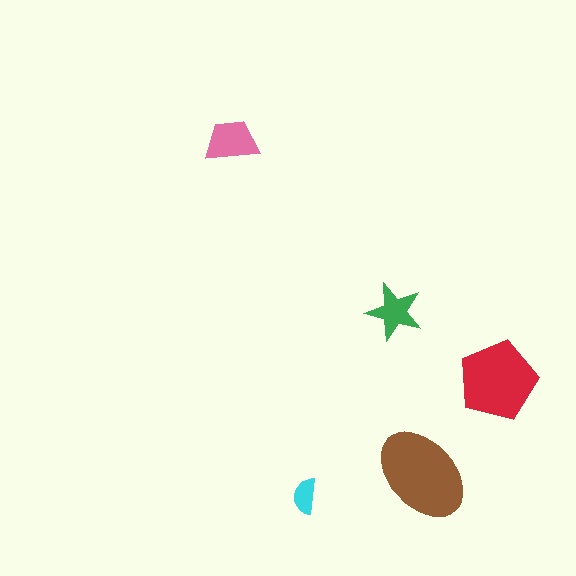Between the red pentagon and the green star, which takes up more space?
The red pentagon.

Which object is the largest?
The brown ellipse.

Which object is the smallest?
The cyan semicircle.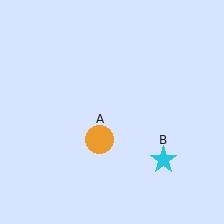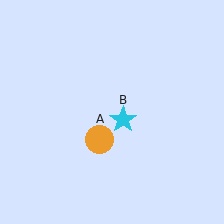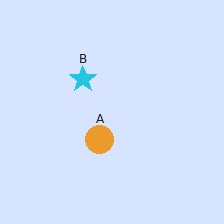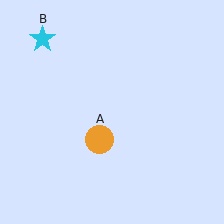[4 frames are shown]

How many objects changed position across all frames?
1 object changed position: cyan star (object B).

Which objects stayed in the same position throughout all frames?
Orange circle (object A) remained stationary.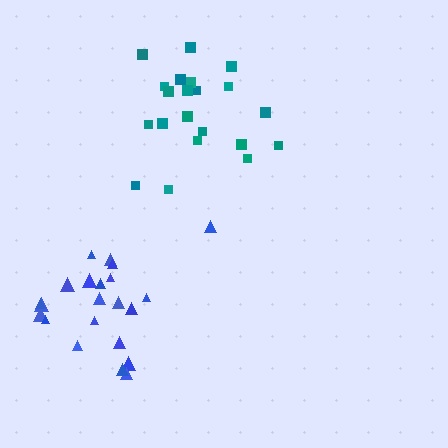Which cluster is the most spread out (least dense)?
Blue.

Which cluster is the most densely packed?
Teal.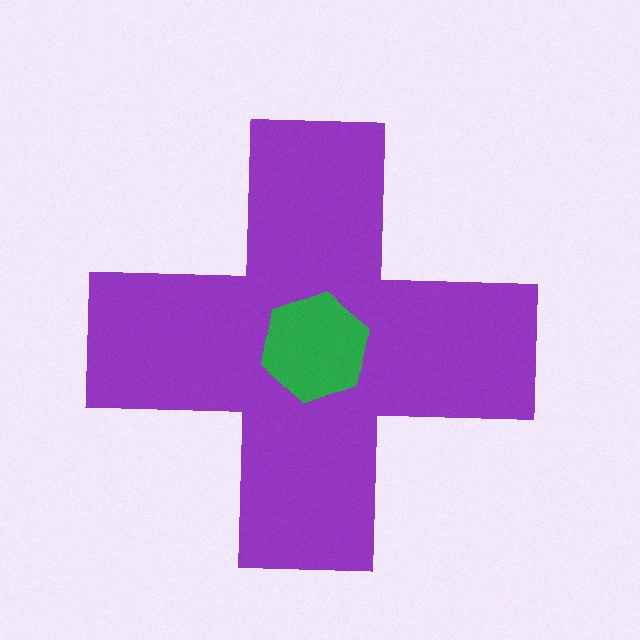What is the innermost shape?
The green hexagon.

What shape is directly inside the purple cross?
The green hexagon.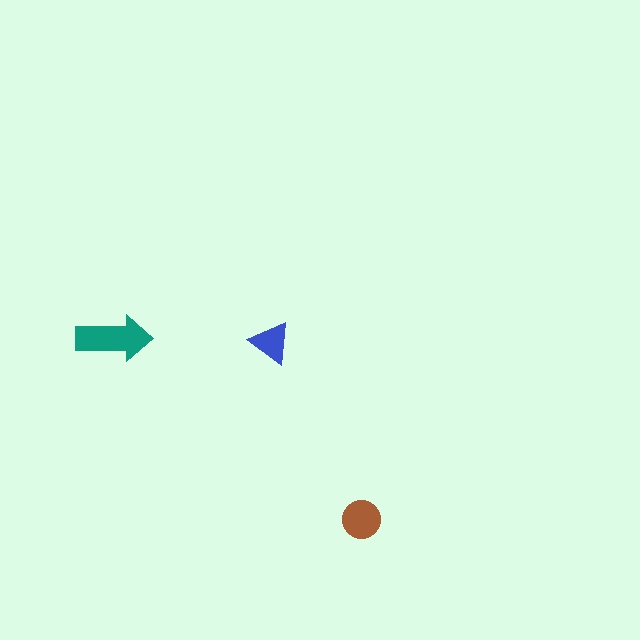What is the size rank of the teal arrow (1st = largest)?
1st.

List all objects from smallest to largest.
The blue triangle, the brown circle, the teal arrow.